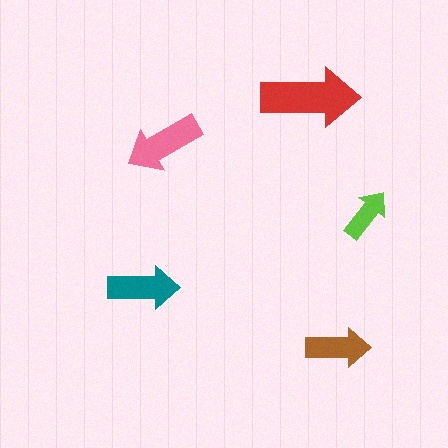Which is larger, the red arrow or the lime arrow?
The red one.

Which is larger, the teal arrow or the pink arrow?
The pink one.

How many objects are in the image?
There are 5 objects in the image.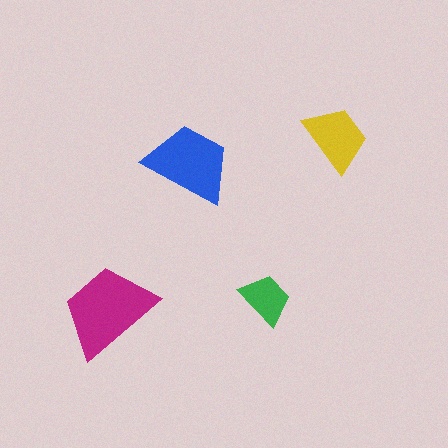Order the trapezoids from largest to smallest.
the magenta one, the blue one, the yellow one, the green one.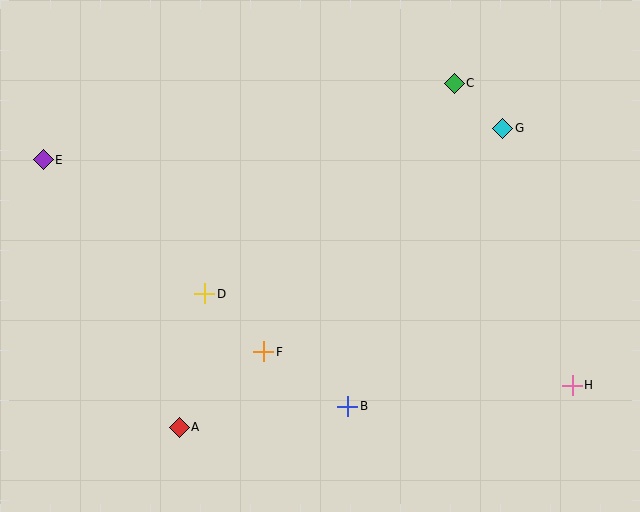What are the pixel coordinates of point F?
Point F is at (264, 352).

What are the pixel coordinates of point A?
Point A is at (179, 427).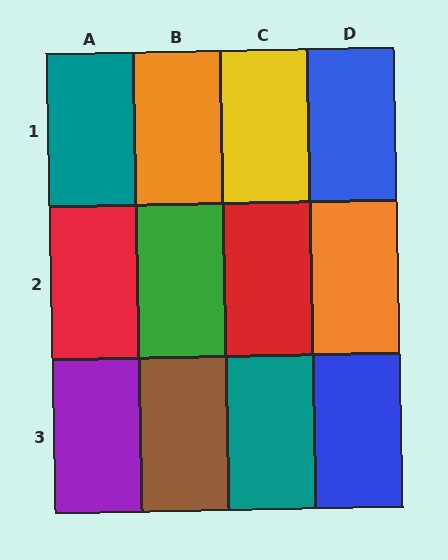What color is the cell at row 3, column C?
Teal.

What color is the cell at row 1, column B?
Orange.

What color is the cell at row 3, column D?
Blue.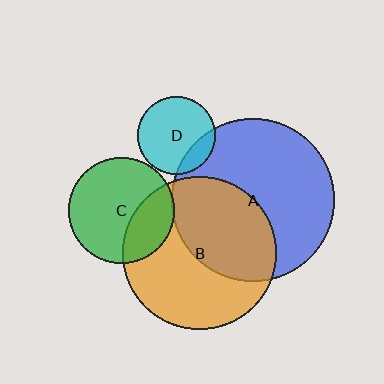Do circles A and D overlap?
Yes.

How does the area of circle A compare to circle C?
Approximately 2.3 times.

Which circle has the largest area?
Circle A (blue).